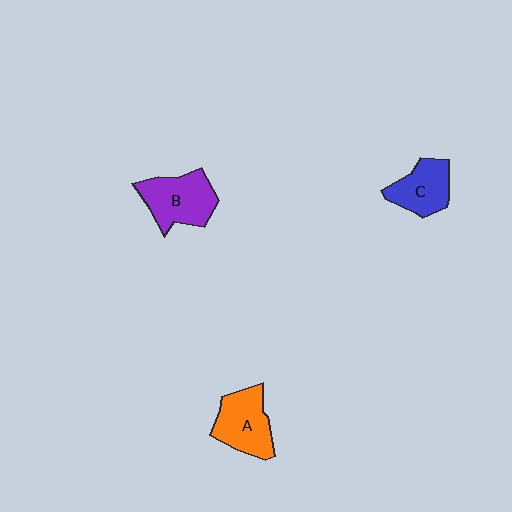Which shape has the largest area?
Shape B (purple).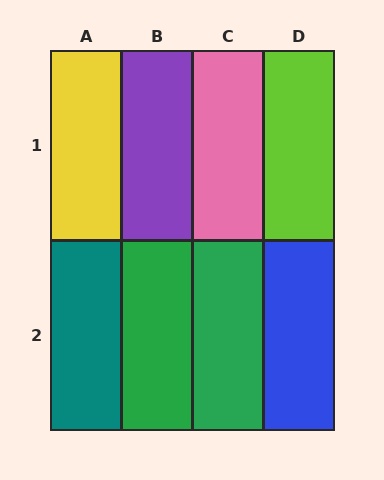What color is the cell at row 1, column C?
Pink.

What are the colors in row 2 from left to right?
Teal, green, green, blue.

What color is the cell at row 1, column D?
Lime.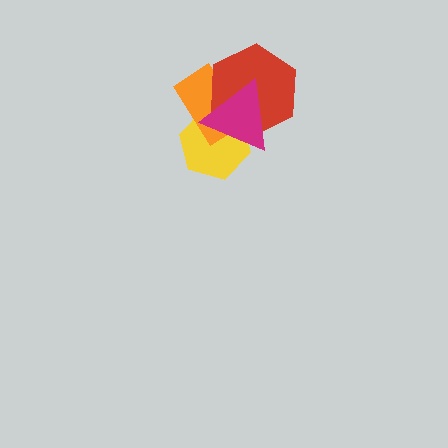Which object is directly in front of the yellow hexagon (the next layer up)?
The orange rectangle is directly in front of the yellow hexagon.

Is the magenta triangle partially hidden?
No, no other shape covers it.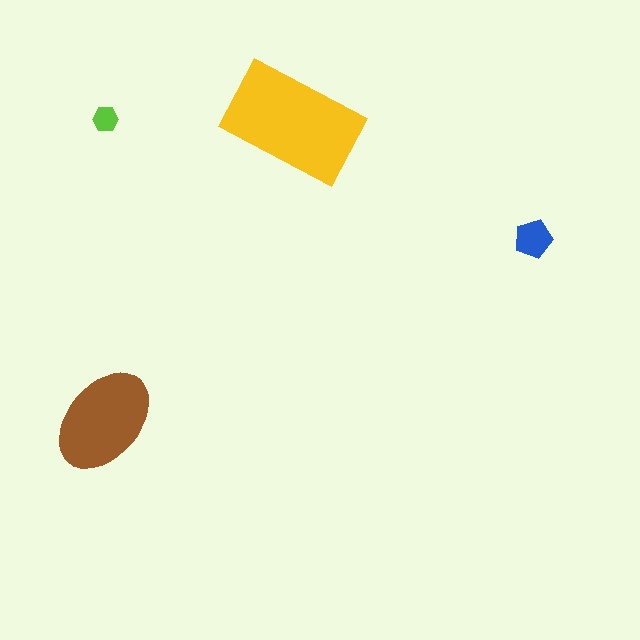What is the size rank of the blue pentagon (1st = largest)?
3rd.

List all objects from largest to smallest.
The yellow rectangle, the brown ellipse, the blue pentagon, the lime hexagon.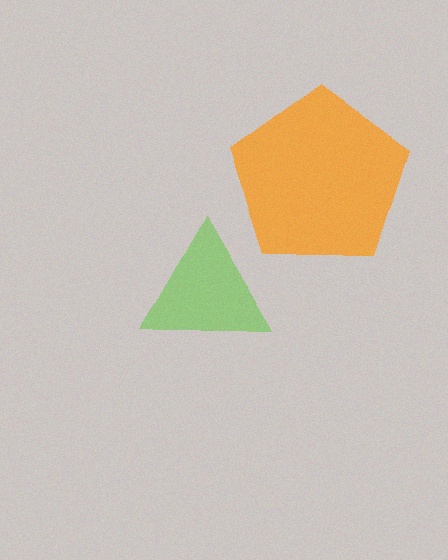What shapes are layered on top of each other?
The layered shapes are: a lime triangle, an orange pentagon.